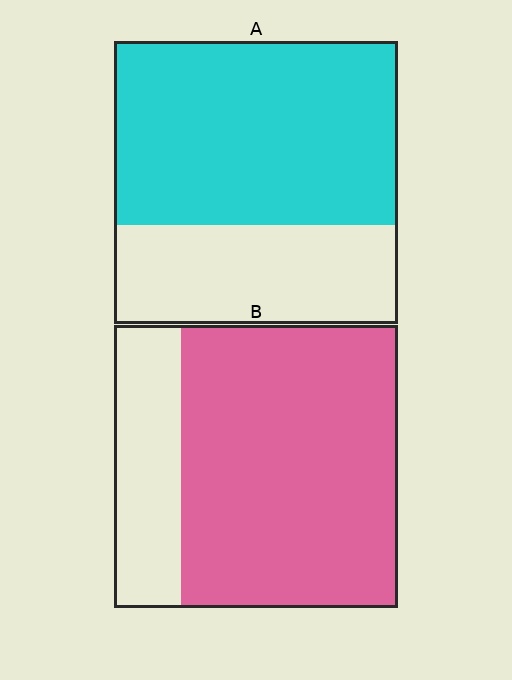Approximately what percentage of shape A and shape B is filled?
A is approximately 65% and B is approximately 75%.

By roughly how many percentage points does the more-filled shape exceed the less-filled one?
By roughly 10 percentage points (B over A).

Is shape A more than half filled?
Yes.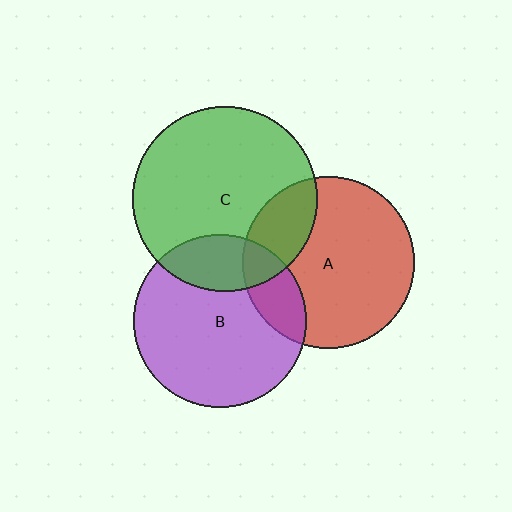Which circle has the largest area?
Circle C (green).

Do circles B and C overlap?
Yes.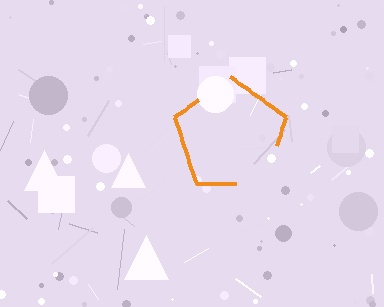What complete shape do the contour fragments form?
The contour fragments form a pentagon.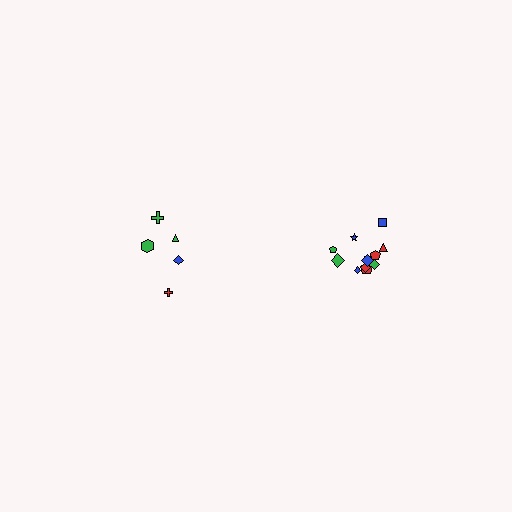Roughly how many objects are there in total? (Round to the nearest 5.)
Roughly 15 objects in total.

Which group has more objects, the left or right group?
The right group.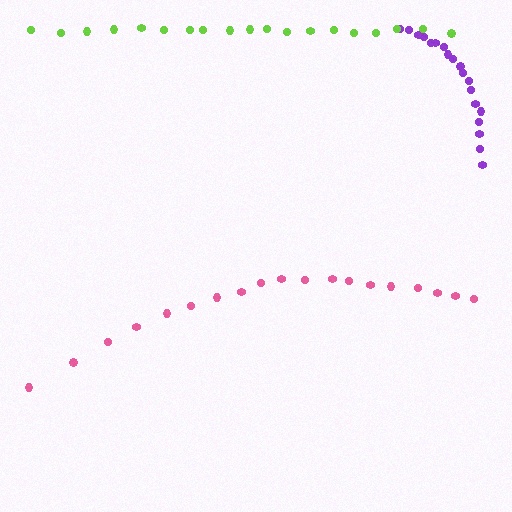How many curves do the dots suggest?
There are 3 distinct paths.